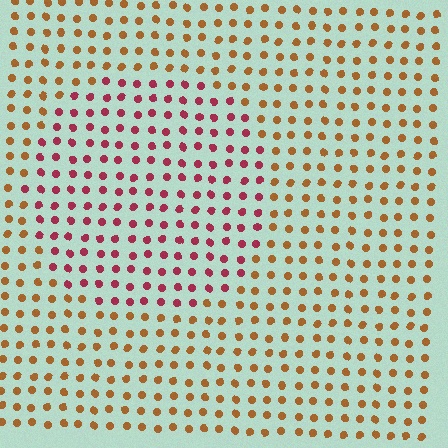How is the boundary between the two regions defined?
The boundary is defined purely by a slight shift in hue (about 46 degrees). Spacing, size, and orientation are identical on both sides.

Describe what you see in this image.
The image is filled with small brown elements in a uniform arrangement. A circle-shaped region is visible where the elements are tinted to a slightly different hue, forming a subtle color boundary.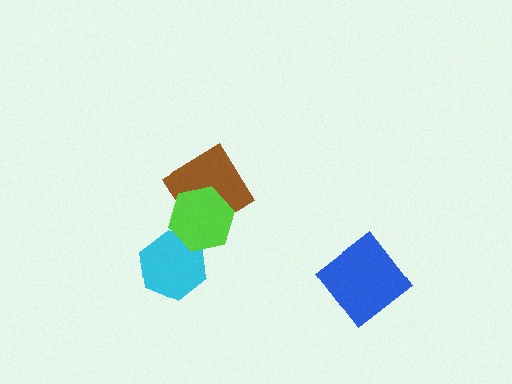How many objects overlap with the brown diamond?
1 object overlaps with the brown diamond.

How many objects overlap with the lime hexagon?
2 objects overlap with the lime hexagon.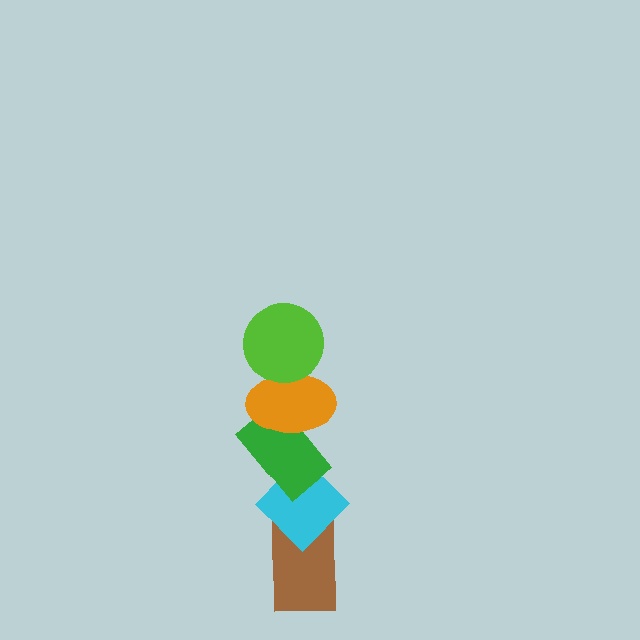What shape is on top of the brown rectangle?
The cyan diamond is on top of the brown rectangle.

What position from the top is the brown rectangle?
The brown rectangle is 5th from the top.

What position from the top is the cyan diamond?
The cyan diamond is 4th from the top.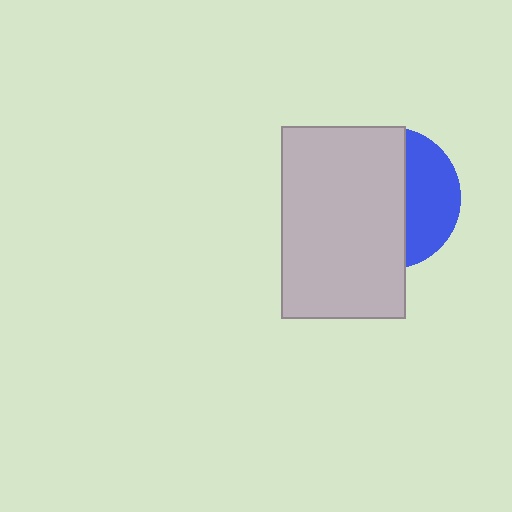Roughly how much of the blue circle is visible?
A small part of it is visible (roughly 37%).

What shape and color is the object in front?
The object in front is a light gray rectangle.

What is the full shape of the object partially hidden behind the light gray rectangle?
The partially hidden object is a blue circle.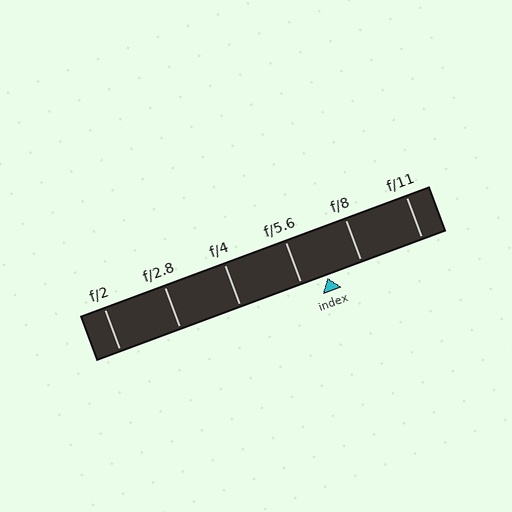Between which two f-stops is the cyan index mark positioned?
The index mark is between f/5.6 and f/8.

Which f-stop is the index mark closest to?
The index mark is closest to f/5.6.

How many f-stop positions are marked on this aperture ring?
There are 6 f-stop positions marked.